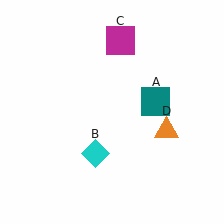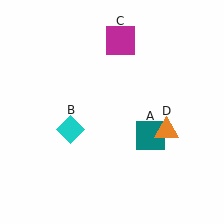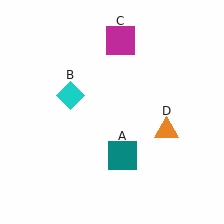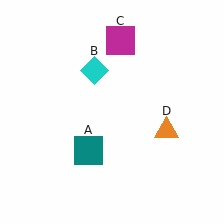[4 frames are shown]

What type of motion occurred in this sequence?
The teal square (object A), cyan diamond (object B) rotated clockwise around the center of the scene.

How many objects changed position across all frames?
2 objects changed position: teal square (object A), cyan diamond (object B).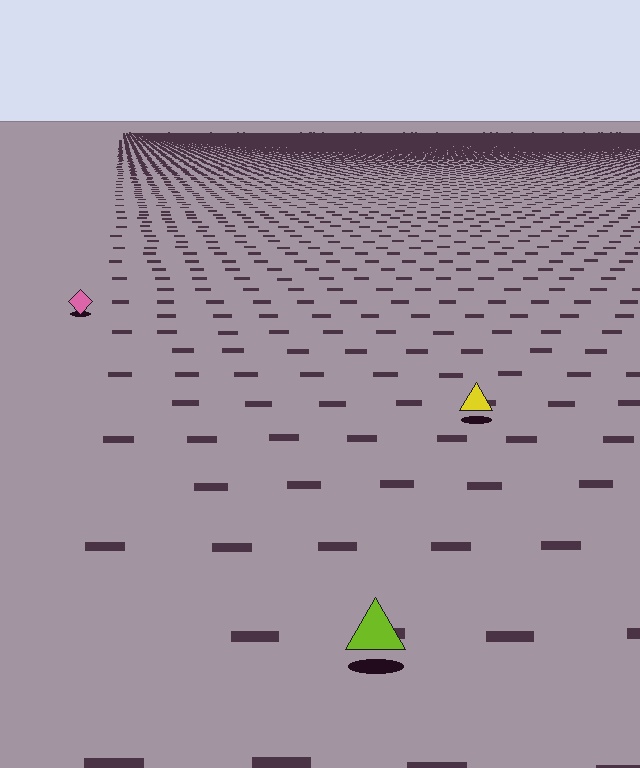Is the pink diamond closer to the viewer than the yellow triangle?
No. The yellow triangle is closer — you can tell from the texture gradient: the ground texture is coarser near it.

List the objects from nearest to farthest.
From nearest to farthest: the lime triangle, the yellow triangle, the pink diamond.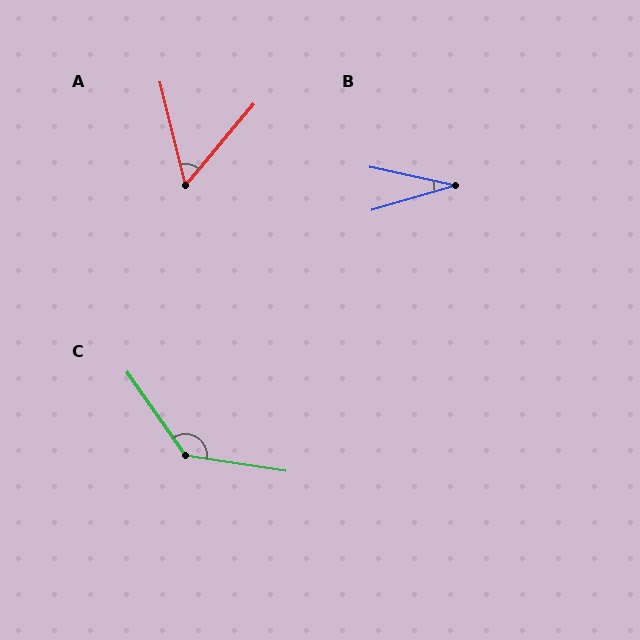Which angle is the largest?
C, at approximately 134 degrees.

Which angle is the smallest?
B, at approximately 28 degrees.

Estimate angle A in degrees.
Approximately 54 degrees.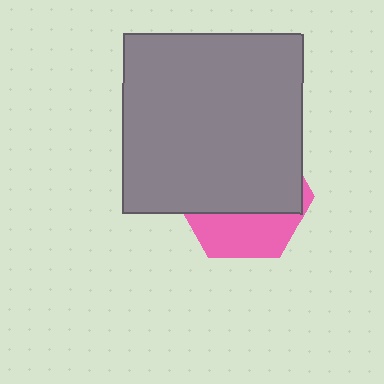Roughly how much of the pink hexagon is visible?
A small part of it is visible (roughly 34%).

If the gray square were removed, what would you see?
You would see the complete pink hexagon.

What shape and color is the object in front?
The object in front is a gray square.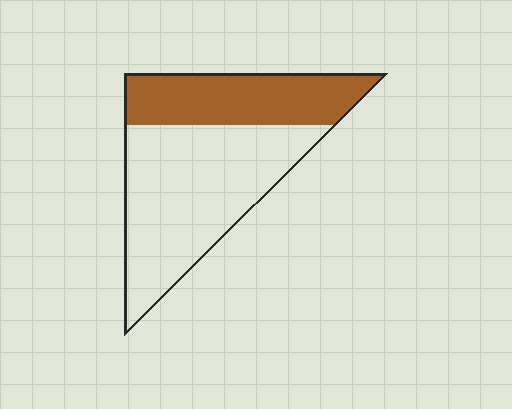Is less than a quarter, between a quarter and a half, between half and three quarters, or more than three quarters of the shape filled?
Between a quarter and a half.